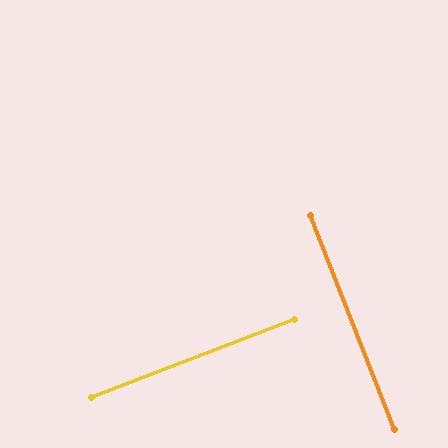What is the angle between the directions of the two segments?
Approximately 90 degrees.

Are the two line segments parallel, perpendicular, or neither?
Perpendicular — they meet at approximately 90°.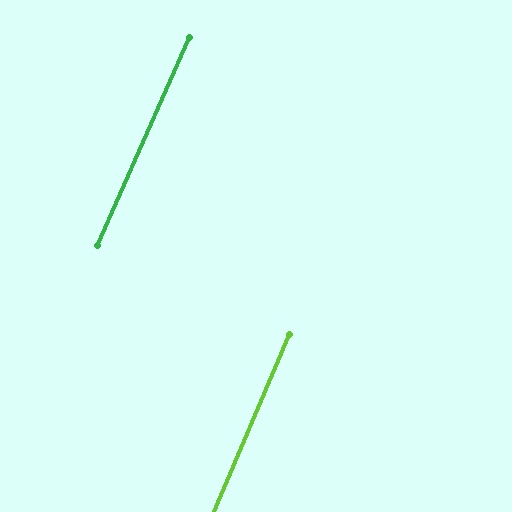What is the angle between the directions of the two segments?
Approximately 1 degree.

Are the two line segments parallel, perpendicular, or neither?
Parallel — their directions differ by only 0.7°.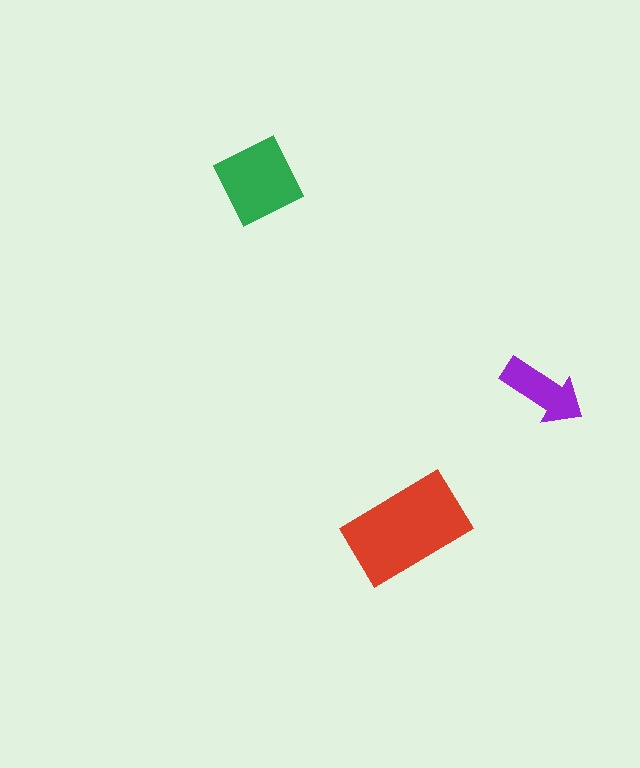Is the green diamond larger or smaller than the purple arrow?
Larger.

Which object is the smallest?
The purple arrow.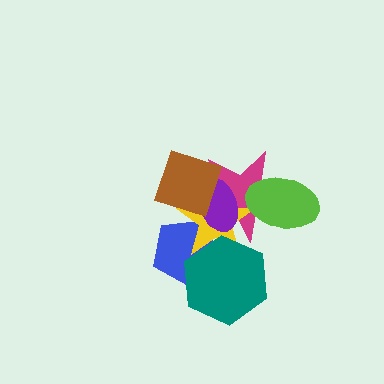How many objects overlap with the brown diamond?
3 objects overlap with the brown diamond.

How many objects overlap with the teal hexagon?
2 objects overlap with the teal hexagon.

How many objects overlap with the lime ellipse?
2 objects overlap with the lime ellipse.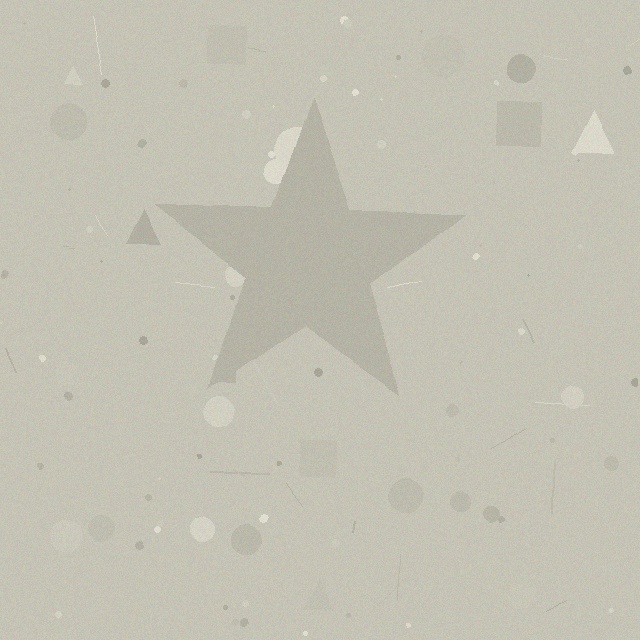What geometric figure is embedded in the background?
A star is embedded in the background.